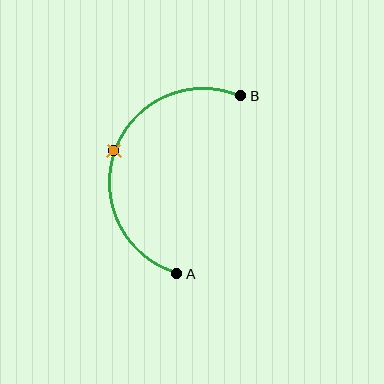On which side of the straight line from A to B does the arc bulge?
The arc bulges to the left of the straight line connecting A and B.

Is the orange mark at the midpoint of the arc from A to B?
Yes. The orange mark lies on the arc at equal arc-length from both A and B — it is the arc midpoint.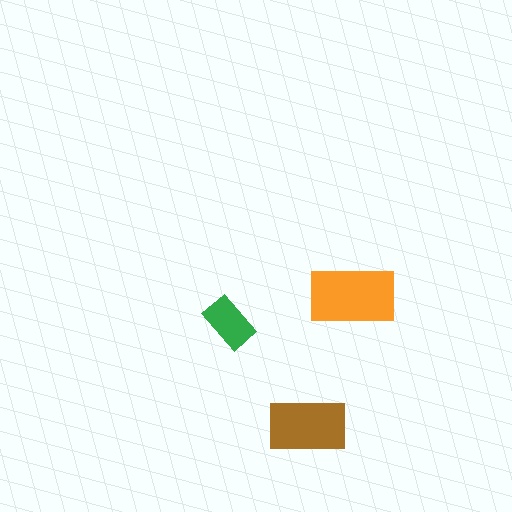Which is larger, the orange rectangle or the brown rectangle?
The orange one.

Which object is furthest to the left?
The green rectangle is leftmost.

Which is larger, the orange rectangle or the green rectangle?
The orange one.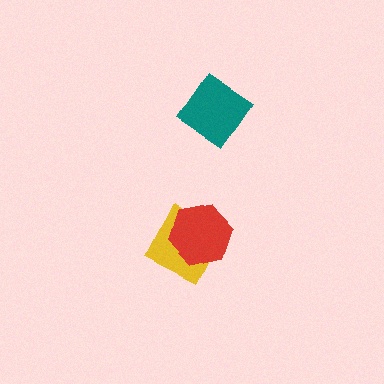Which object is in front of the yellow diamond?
The red hexagon is in front of the yellow diamond.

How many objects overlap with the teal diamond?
0 objects overlap with the teal diamond.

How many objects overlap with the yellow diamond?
1 object overlaps with the yellow diamond.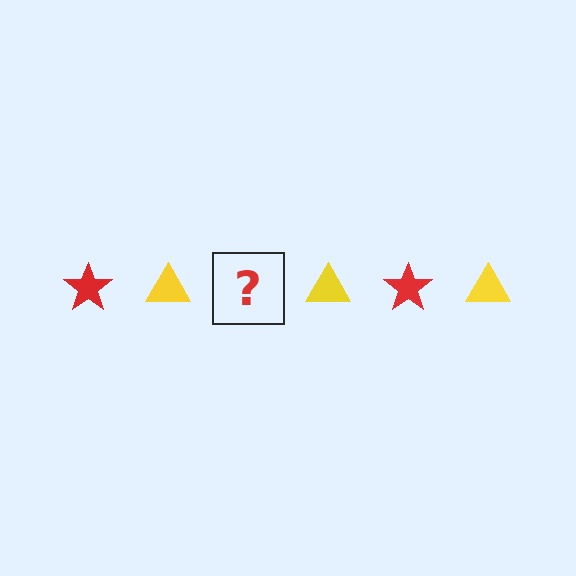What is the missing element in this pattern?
The missing element is a red star.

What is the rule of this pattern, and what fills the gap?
The rule is that the pattern alternates between red star and yellow triangle. The gap should be filled with a red star.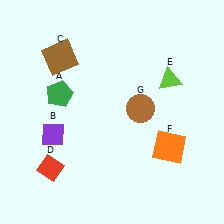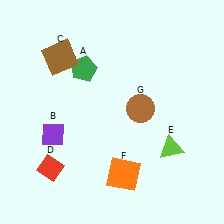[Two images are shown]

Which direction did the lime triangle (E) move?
The lime triangle (E) moved down.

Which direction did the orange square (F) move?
The orange square (F) moved left.